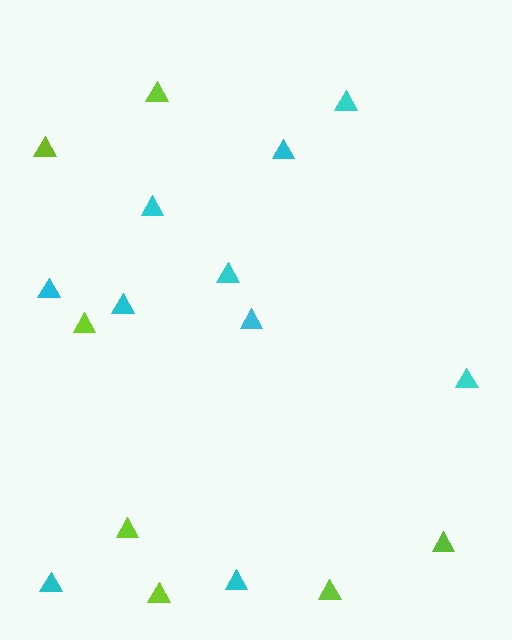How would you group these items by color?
There are 2 groups: one group of lime triangles (7) and one group of cyan triangles (10).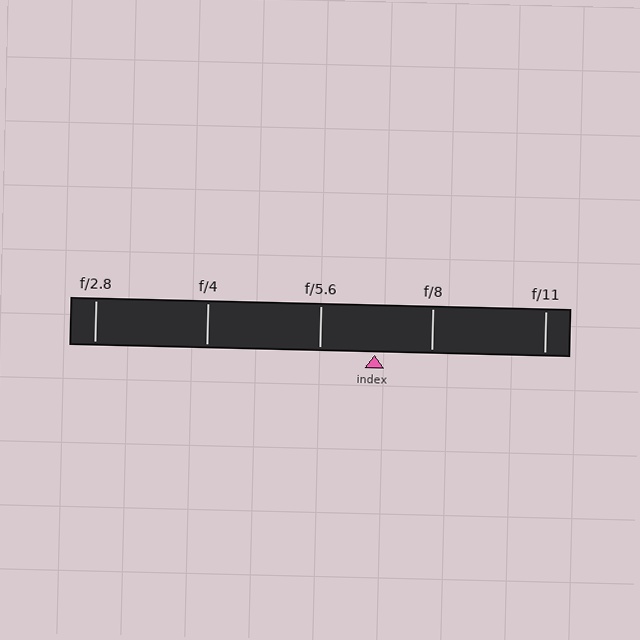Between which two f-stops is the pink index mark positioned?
The index mark is between f/5.6 and f/8.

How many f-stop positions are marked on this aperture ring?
There are 5 f-stop positions marked.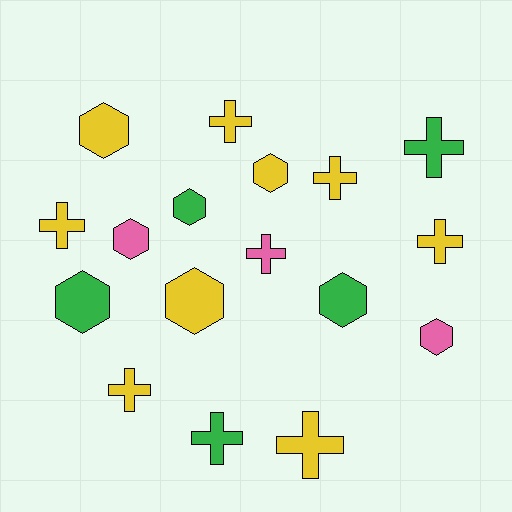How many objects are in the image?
There are 17 objects.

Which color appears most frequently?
Yellow, with 9 objects.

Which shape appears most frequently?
Cross, with 9 objects.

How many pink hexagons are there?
There are 2 pink hexagons.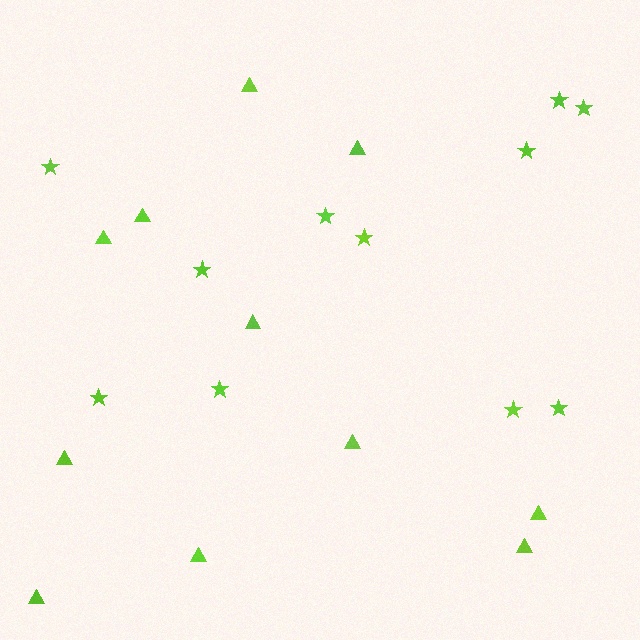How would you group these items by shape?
There are 2 groups: one group of triangles (11) and one group of stars (11).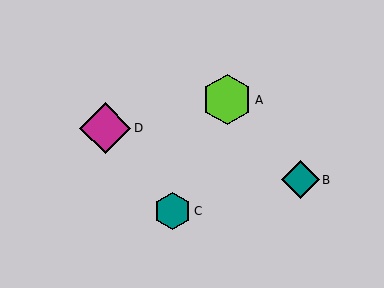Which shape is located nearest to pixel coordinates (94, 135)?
The magenta diamond (labeled D) at (105, 128) is nearest to that location.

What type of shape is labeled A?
Shape A is a lime hexagon.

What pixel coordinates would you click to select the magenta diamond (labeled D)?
Click at (105, 128) to select the magenta diamond D.